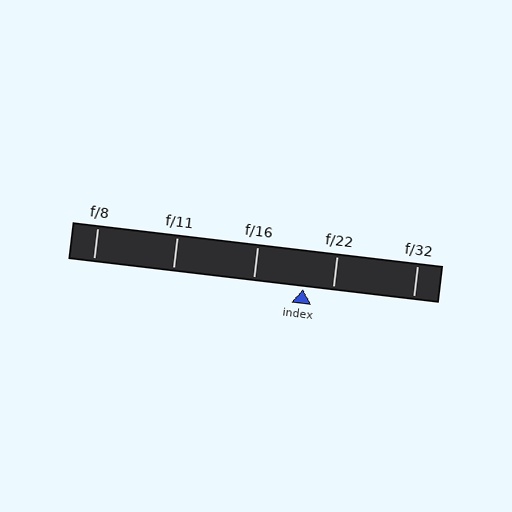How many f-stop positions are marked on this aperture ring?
There are 5 f-stop positions marked.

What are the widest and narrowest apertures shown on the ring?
The widest aperture shown is f/8 and the narrowest is f/32.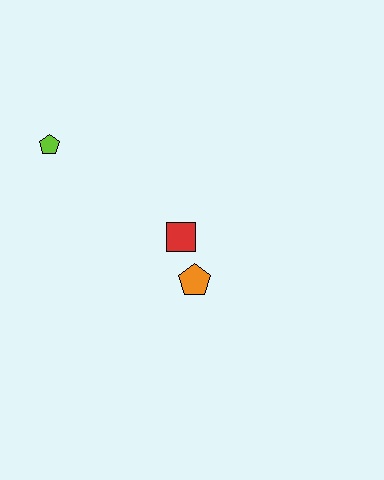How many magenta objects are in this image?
There are no magenta objects.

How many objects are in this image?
There are 3 objects.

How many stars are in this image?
There are no stars.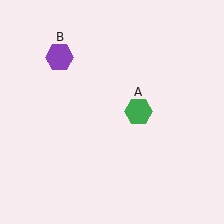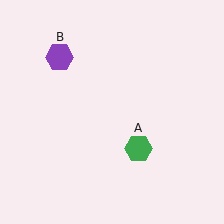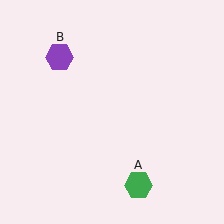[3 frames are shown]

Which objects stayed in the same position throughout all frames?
Purple hexagon (object B) remained stationary.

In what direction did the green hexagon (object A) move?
The green hexagon (object A) moved down.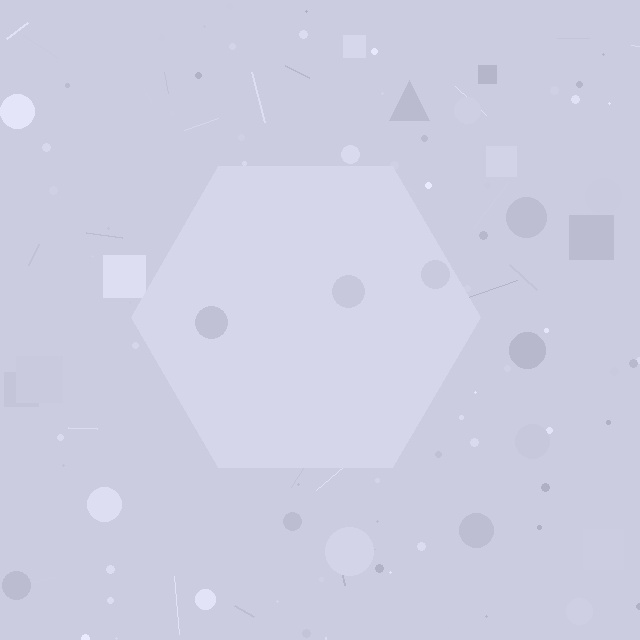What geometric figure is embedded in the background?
A hexagon is embedded in the background.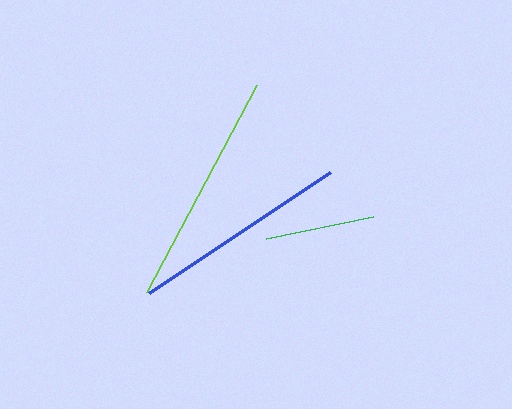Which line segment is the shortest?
The green line is the shortest at approximately 109 pixels.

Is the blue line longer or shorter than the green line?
The blue line is longer than the green line.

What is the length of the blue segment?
The blue segment is approximately 218 pixels long.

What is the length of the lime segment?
The lime segment is approximately 234 pixels long.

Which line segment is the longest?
The lime line is the longest at approximately 234 pixels.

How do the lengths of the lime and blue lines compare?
The lime and blue lines are approximately the same length.